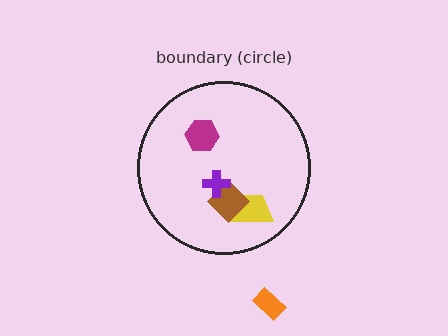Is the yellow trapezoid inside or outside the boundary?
Inside.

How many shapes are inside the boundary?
4 inside, 1 outside.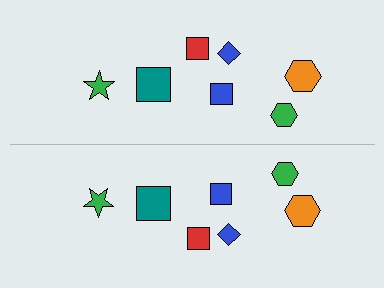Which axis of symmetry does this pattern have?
The pattern has a horizontal axis of symmetry running through the center of the image.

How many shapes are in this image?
There are 14 shapes in this image.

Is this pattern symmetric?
Yes, this pattern has bilateral (reflection) symmetry.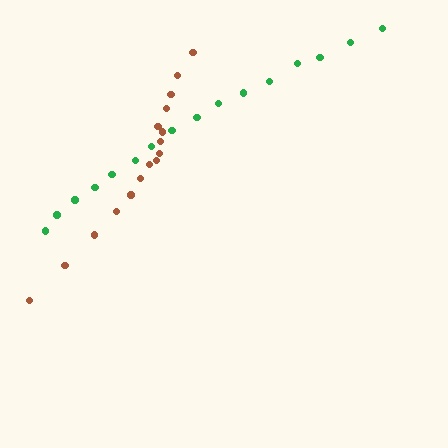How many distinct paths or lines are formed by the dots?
There are 2 distinct paths.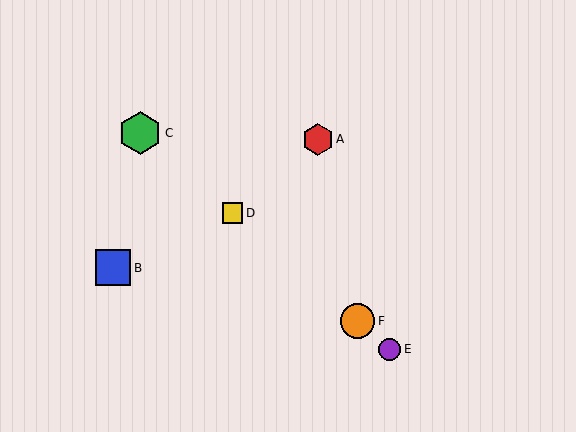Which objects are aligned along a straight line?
Objects C, D, E, F are aligned along a straight line.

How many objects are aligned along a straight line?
4 objects (C, D, E, F) are aligned along a straight line.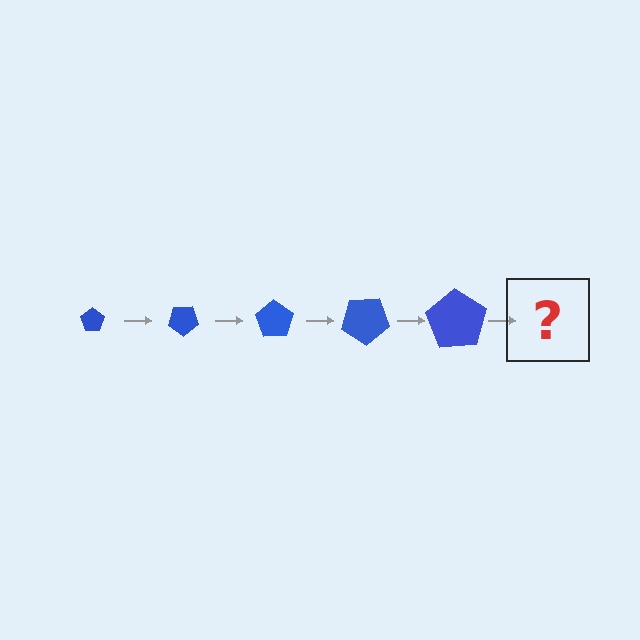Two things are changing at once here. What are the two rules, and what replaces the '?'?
The two rules are that the pentagon grows larger each step and it rotates 35 degrees each step. The '?' should be a pentagon, larger than the previous one and rotated 175 degrees from the start.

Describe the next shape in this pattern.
It should be a pentagon, larger than the previous one and rotated 175 degrees from the start.